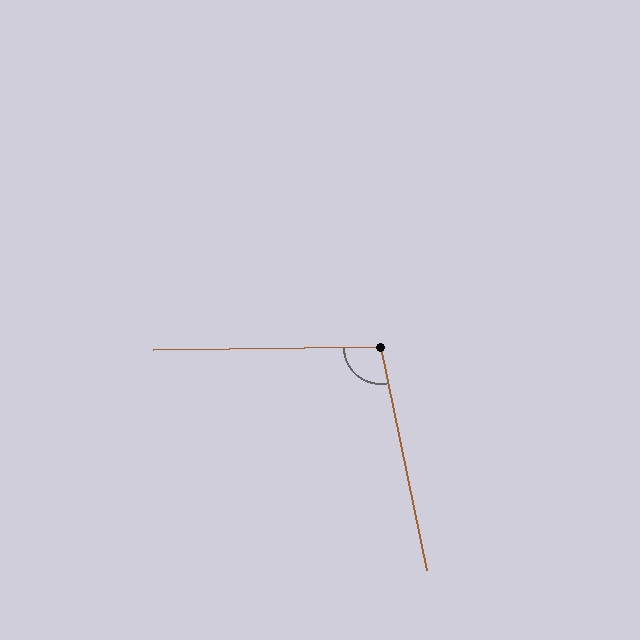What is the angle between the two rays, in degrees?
Approximately 101 degrees.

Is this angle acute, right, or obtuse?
It is obtuse.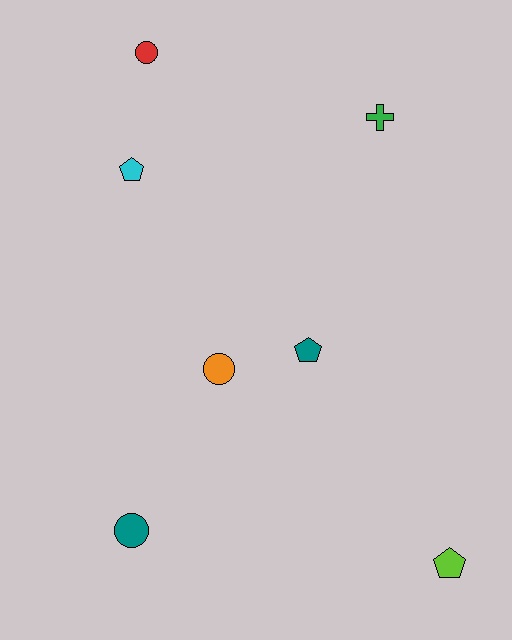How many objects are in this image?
There are 7 objects.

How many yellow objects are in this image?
There are no yellow objects.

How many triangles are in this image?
There are no triangles.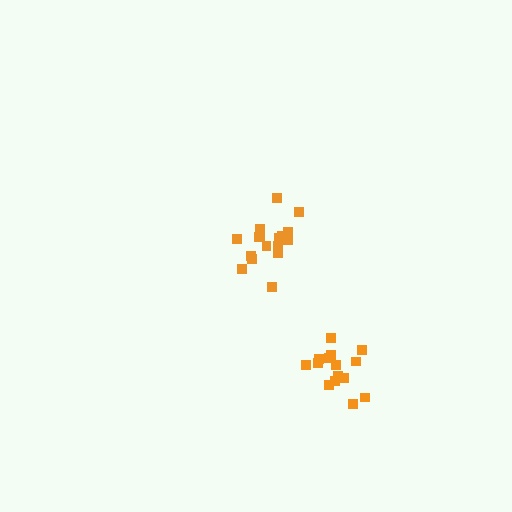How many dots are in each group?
Group 1: 15 dots, Group 2: 18 dots (33 total).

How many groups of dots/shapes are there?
There are 2 groups.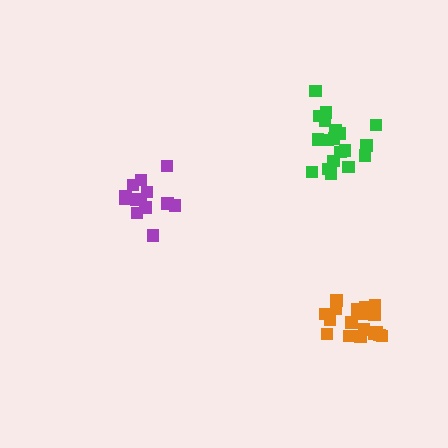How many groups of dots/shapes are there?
There are 3 groups.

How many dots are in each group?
Group 1: 13 dots, Group 2: 19 dots, Group 3: 19 dots (51 total).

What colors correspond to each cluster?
The clusters are colored: purple, orange, green.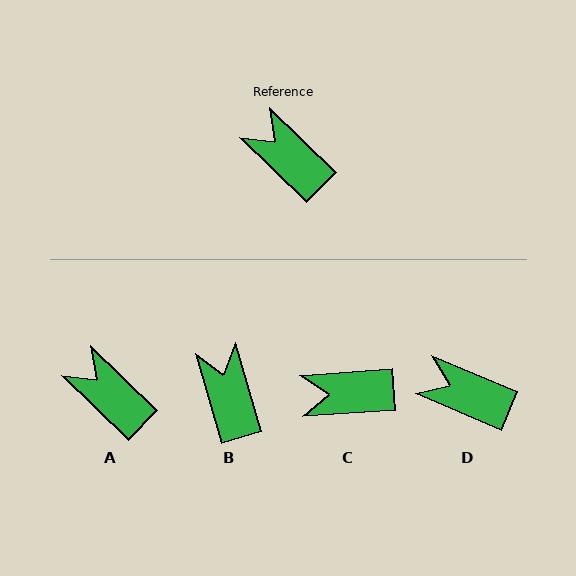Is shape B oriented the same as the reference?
No, it is off by about 30 degrees.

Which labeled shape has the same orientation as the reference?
A.